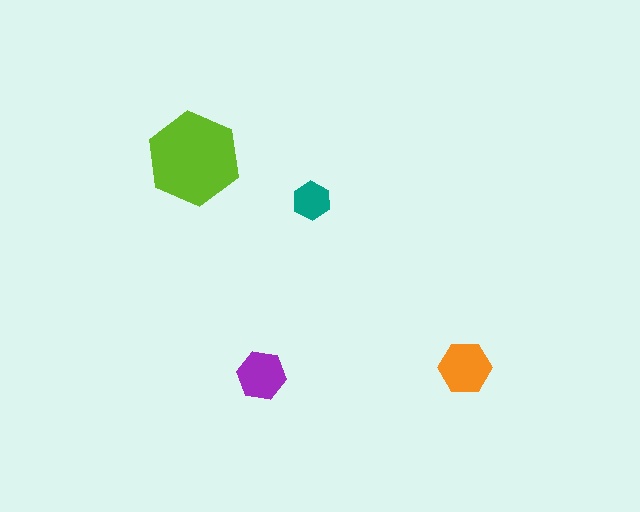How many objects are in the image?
There are 4 objects in the image.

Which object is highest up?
The lime hexagon is topmost.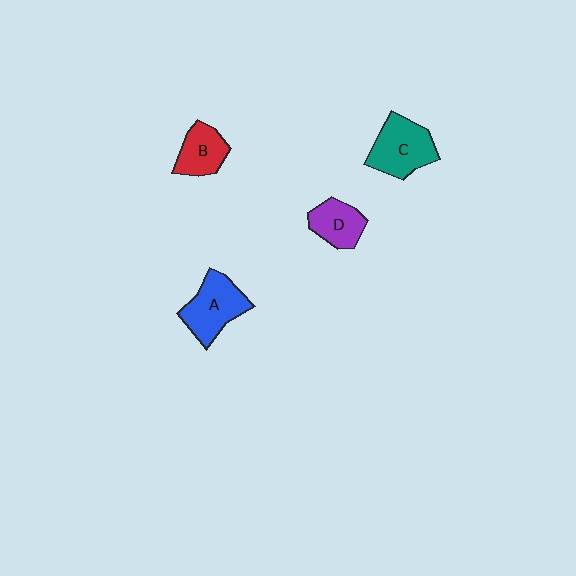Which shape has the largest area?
Shape C (teal).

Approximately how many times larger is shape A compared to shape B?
Approximately 1.4 times.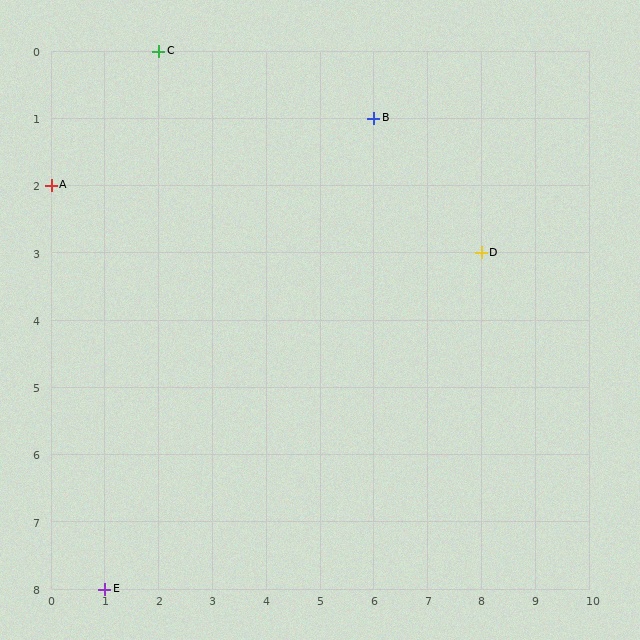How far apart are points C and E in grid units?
Points C and E are 1 column and 8 rows apart (about 8.1 grid units diagonally).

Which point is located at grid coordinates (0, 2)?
Point A is at (0, 2).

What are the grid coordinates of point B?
Point B is at grid coordinates (6, 1).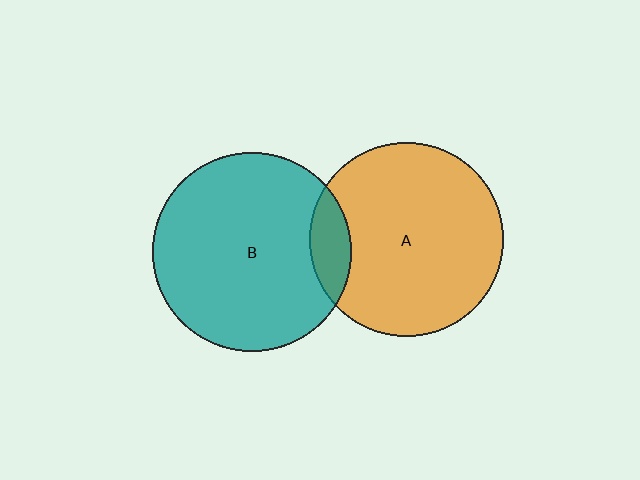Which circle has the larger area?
Circle B (teal).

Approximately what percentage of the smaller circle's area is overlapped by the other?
Approximately 10%.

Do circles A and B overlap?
Yes.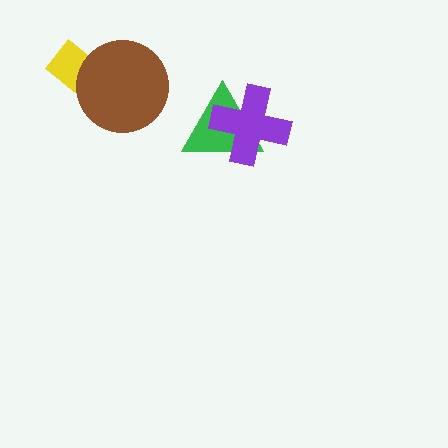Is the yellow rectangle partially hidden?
Yes, it is partially covered by another shape.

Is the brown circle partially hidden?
No, no other shape covers it.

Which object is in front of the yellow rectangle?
The brown circle is in front of the yellow rectangle.